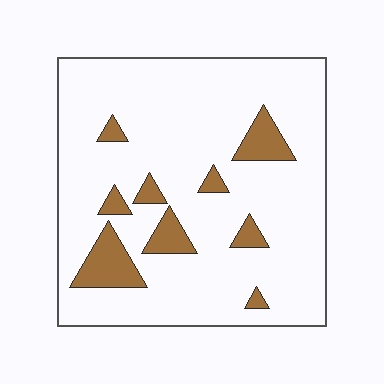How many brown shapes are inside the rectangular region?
9.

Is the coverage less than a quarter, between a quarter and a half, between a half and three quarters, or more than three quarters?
Less than a quarter.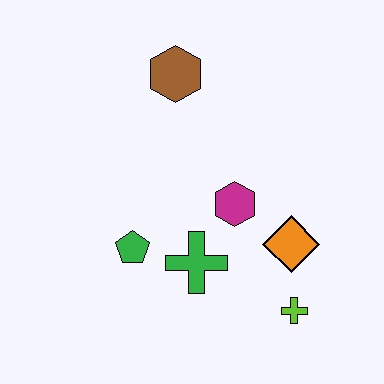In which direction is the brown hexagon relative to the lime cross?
The brown hexagon is above the lime cross.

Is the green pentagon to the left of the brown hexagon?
Yes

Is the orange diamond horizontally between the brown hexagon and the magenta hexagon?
No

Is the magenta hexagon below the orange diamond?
No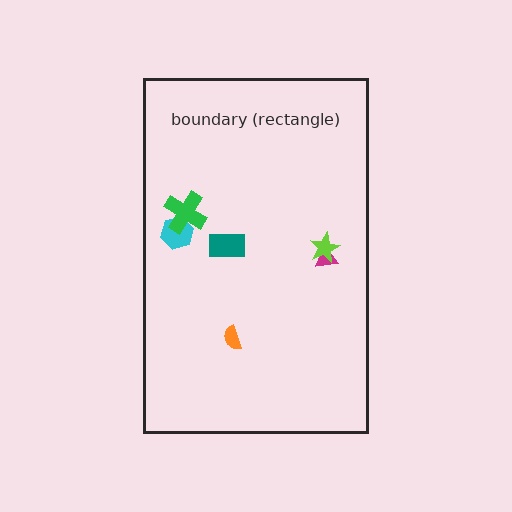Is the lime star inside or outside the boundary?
Inside.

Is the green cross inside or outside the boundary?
Inside.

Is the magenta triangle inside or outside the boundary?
Inside.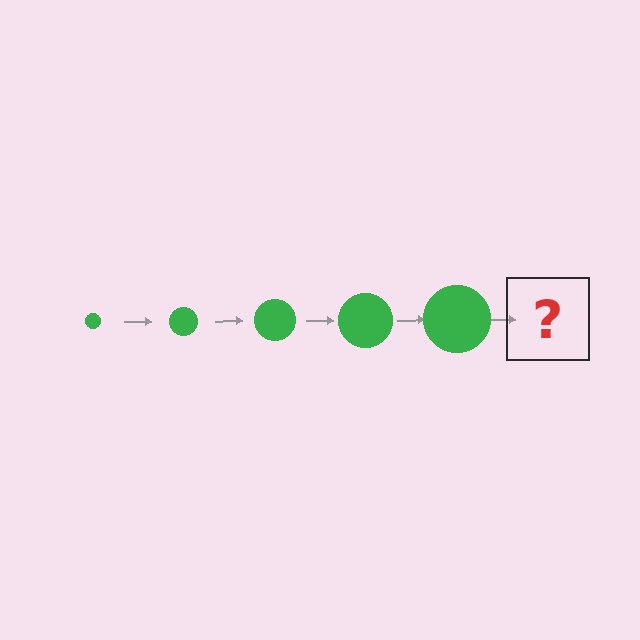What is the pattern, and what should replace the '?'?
The pattern is that the circle gets progressively larger each step. The '?' should be a green circle, larger than the previous one.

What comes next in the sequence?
The next element should be a green circle, larger than the previous one.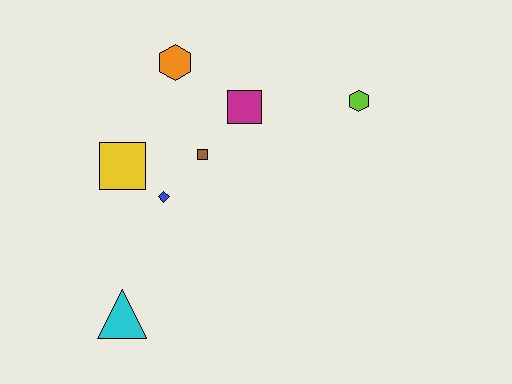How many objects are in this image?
There are 7 objects.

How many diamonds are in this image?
There is 1 diamond.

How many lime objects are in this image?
There is 1 lime object.